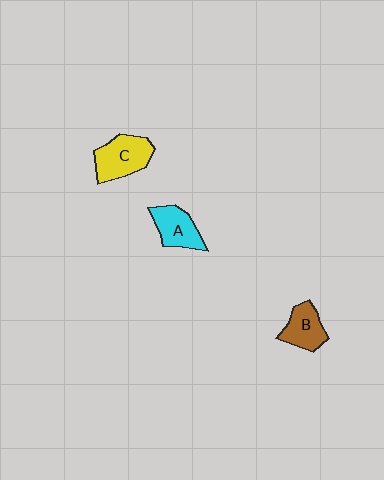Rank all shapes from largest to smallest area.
From largest to smallest: C (yellow), A (cyan), B (brown).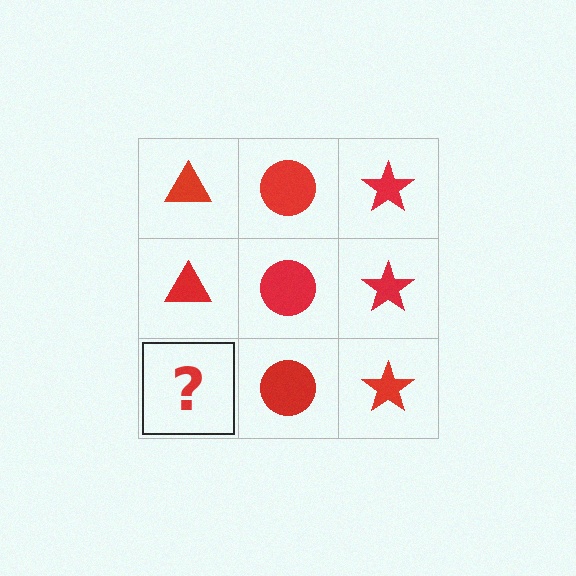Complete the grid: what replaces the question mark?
The question mark should be replaced with a red triangle.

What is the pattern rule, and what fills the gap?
The rule is that each column has a consistent shape. The gap should be filled with a red triangle.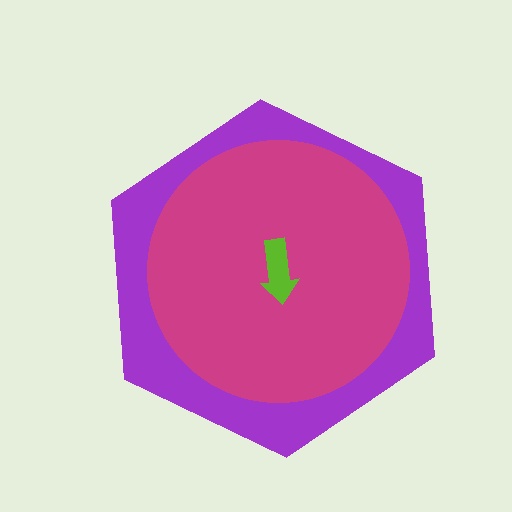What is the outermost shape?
The purple hexagon.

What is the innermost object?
The lime arrow.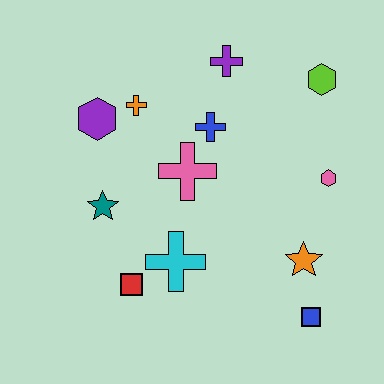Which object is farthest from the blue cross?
The blue square is farthest from the blue cross.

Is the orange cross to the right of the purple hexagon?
Yes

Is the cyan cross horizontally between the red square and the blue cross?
Yes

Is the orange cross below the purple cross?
Yes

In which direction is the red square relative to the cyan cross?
The red square is to the left of the cyan cross.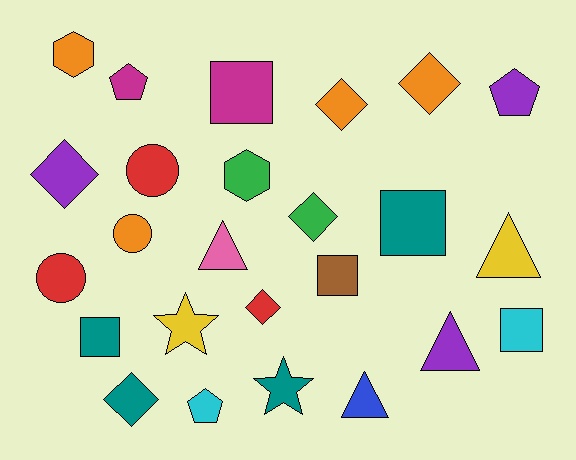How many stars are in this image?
There are 2 stars.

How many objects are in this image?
There are 25 objects.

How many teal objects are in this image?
There are 4 teal objects.